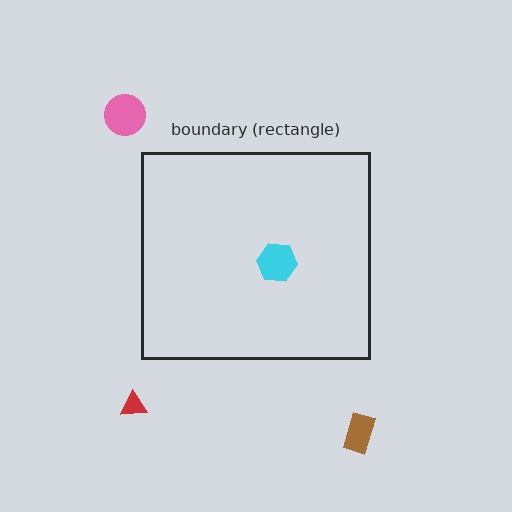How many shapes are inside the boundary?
1 inside, 3 outside.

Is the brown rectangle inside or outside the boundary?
Outside.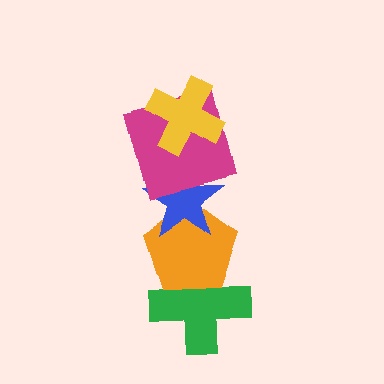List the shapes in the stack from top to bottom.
From top to bottom: the yellow cross, the magenta square, the blue star, the orange pentagon, the green cross.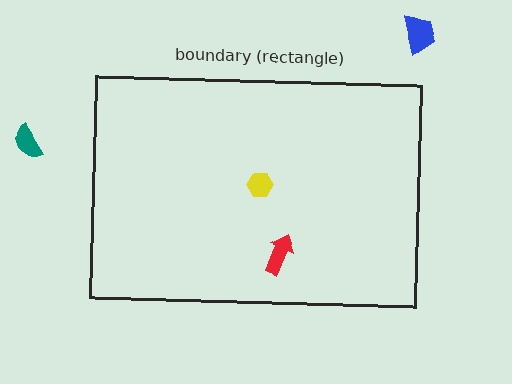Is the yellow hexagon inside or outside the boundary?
Inside.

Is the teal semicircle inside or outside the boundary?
Outside.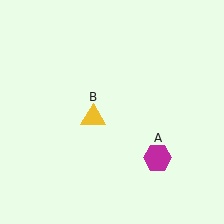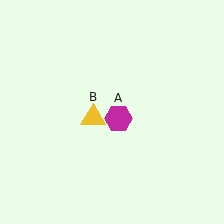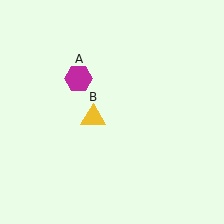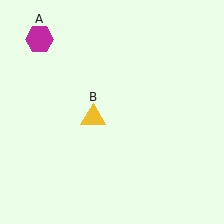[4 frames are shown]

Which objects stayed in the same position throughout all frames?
Yellow triangle (object B) remained stationary.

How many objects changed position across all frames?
1 object changed position: magenta hexagon (object A).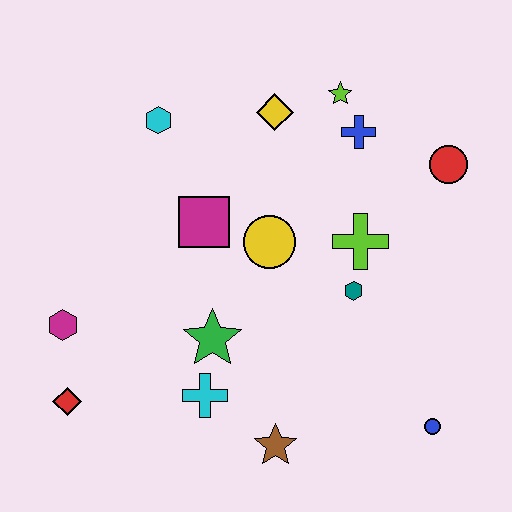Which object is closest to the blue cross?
The lime star is closest to the blue cross.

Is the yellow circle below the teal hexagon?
No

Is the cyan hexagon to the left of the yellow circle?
Yes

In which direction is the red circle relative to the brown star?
The red circle is above the brown star.